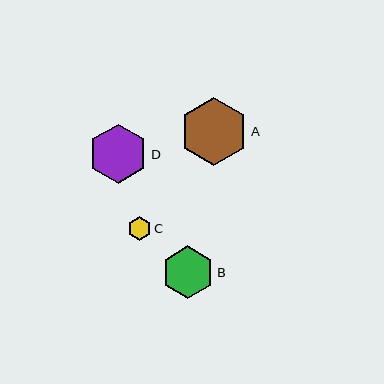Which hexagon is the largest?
Hexagon A is the largest with a size of approximately 68 pixels.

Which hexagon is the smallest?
Hexagon C is the smallest with a size of approximately 24 pixels.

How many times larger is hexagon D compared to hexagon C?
Hexagon D is approximately 2.5 times the size of hexagon C.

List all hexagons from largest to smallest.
From largest to smallest: A, D, B, C.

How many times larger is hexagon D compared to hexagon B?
Hexagon D is approximately 1.1 times the size of hexagon B.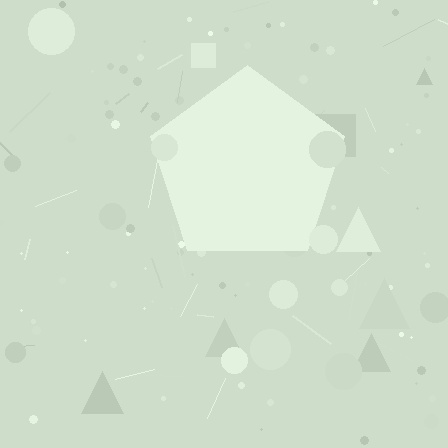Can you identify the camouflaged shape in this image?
The camouflaged shape is a pentagon.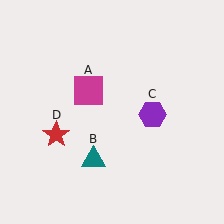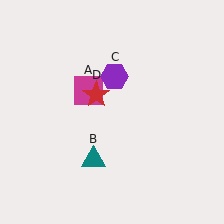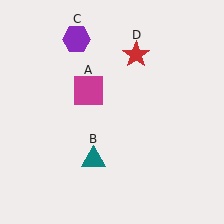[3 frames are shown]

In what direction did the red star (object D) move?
The red star (object D) moved up and to the right.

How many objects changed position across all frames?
2 objects changed position: purple hexagon (object C), red star (object D).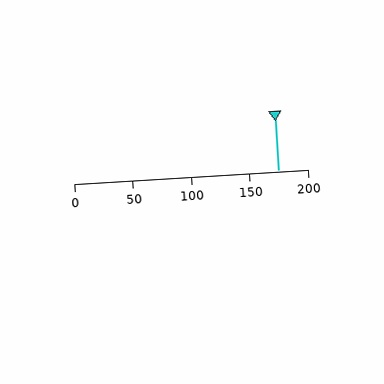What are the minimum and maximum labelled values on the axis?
The axis runs from 0 to 200.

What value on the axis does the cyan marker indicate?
The marker indicates approximately 175.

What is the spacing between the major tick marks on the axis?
The major ticks are spaced 50 apart.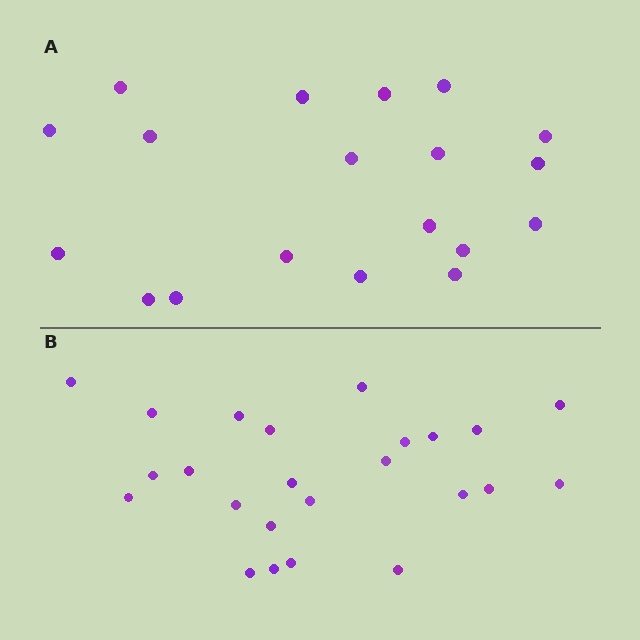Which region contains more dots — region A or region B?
Region B (the bottom region) has more dots.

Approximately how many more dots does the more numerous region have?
Region B has about 5 more dots than region A.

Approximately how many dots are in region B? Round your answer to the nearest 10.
About 20 dots. (The exact count is 24, which rounds to 20.)